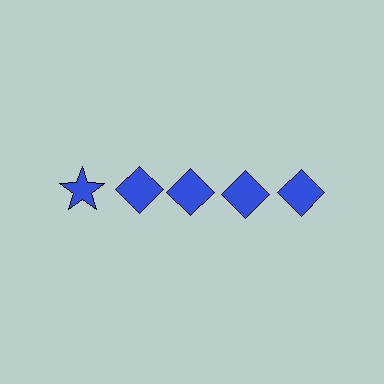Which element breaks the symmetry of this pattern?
The blue star in the top row, leftmost column breaks the symmetry. All other shapes are blue diamonds.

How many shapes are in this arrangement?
There are 5 shapes arranged in a grid pattern.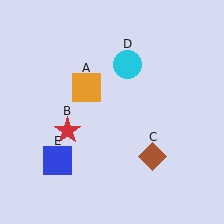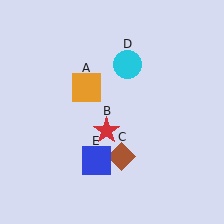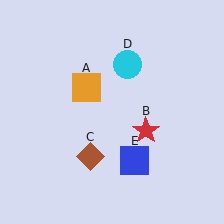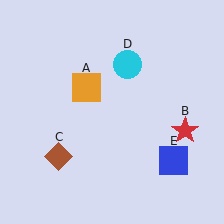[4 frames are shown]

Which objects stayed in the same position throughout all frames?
Orange square (object A) and cyan circle (object D) remained stationary.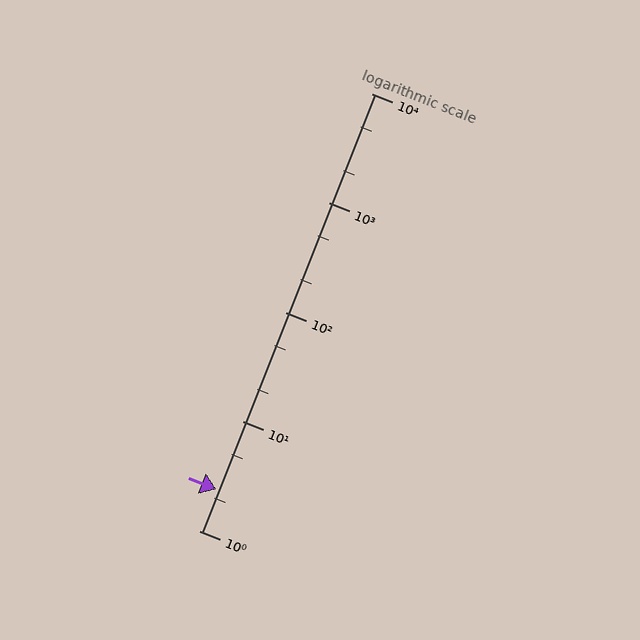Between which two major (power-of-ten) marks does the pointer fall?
The pointer is between 1 and 10.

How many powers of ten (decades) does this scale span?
The scale spans 4 decades, from 1 to 10000.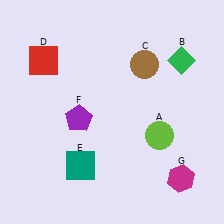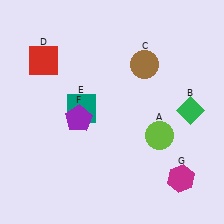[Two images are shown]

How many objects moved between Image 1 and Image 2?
2 objects moved between the two images.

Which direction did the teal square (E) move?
The teal square (E) moved up.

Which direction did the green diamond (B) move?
The green diamond (B) moved down.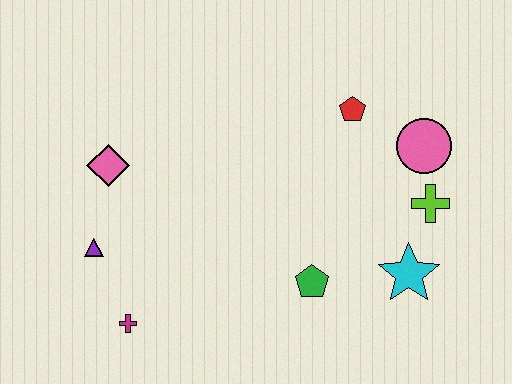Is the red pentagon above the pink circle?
Yes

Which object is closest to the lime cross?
The pink circle is closest to the lime cross.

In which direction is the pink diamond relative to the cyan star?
The pink diamond is to the left of the cyan star.